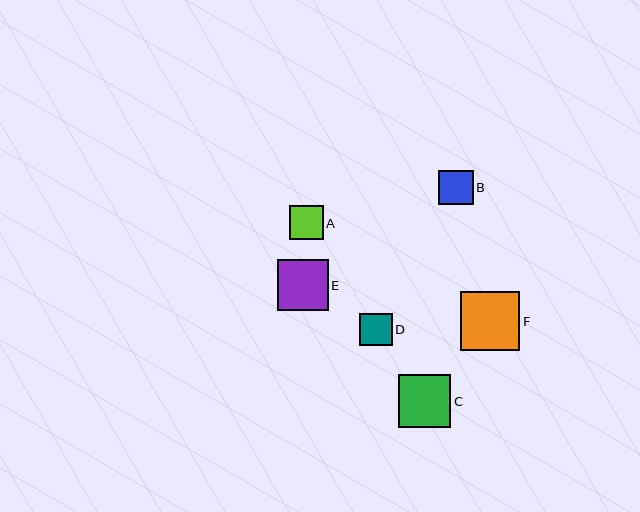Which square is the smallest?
Square D is the smallest with a size of approximately 32 pixels.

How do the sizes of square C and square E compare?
Square C and square E are approximately the same size.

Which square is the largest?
Square F is the largest with a size of approximately 59 pixels.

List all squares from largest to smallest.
From largest to smallest: F, C, E, B, A, D.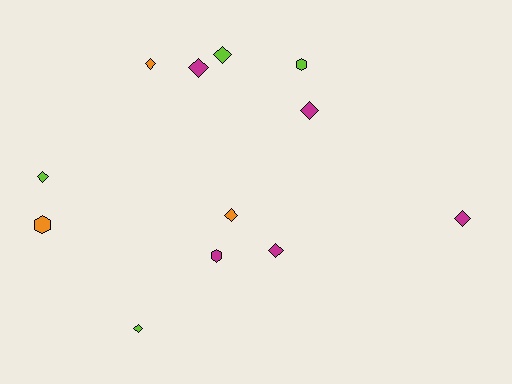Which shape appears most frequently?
Diamond, with 9 objects.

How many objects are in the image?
There are 12 objects.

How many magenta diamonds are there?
There are 4 magenta diamonds.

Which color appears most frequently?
Magenta, with 5 objects.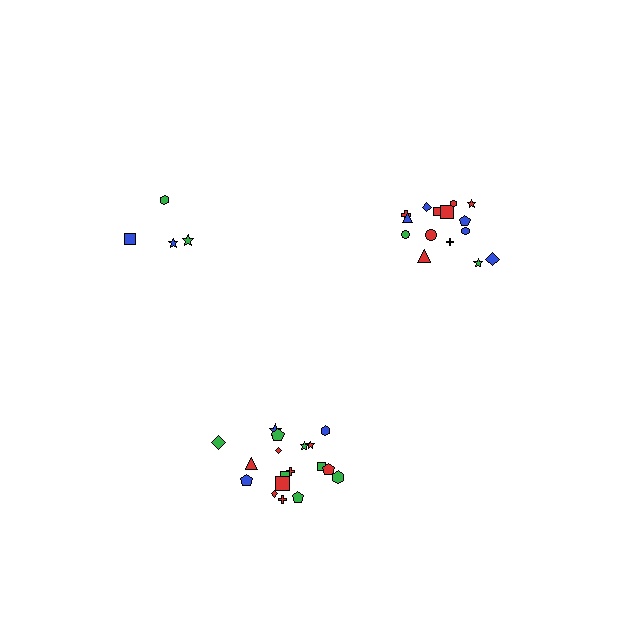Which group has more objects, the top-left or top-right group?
The top-right group.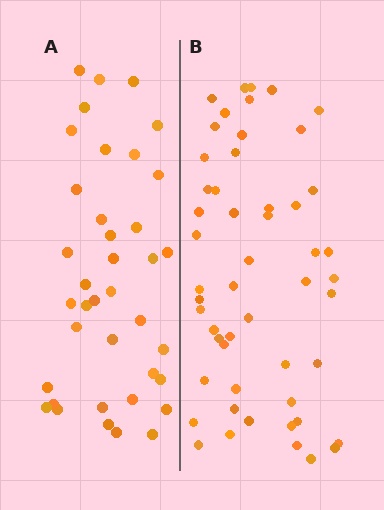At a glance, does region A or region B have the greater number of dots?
Region B (the right region) has more dots.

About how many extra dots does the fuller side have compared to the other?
Region B has approximately 15 more dots than region A.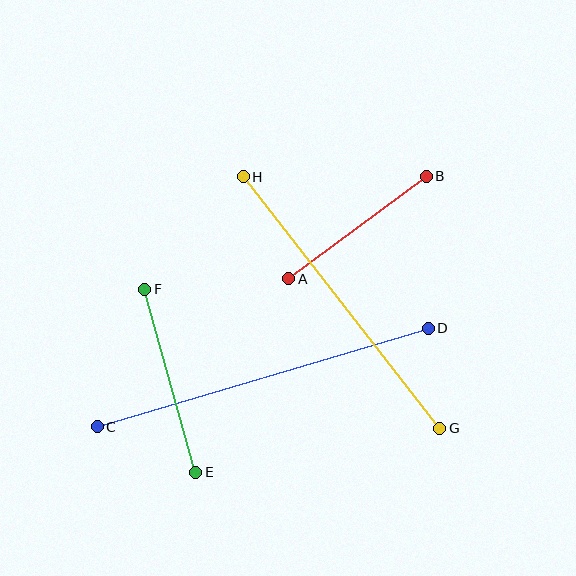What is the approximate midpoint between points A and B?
The midpoint is at approximately (357, 227) pixels.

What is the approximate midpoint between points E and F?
The midpoint is at approximately (170, 381) pixels.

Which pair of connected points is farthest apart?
Points C and D are farthest apart.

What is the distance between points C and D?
The distance is approximately 345 pixels.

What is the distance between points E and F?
The distance is approximately 190 pixels.